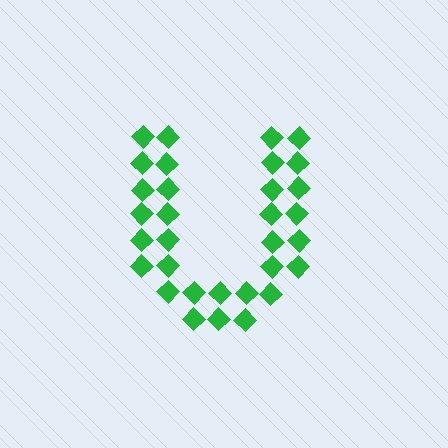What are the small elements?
The small elements are diamonds.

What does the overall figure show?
The overall figure shows the letter U.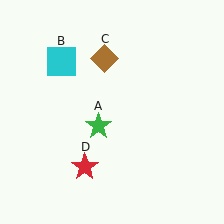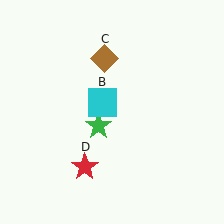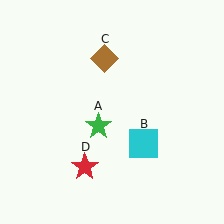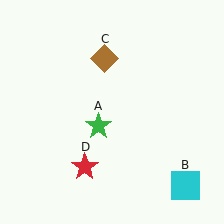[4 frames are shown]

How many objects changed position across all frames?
1 object changed position: cyan square (object B).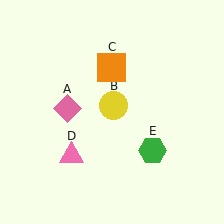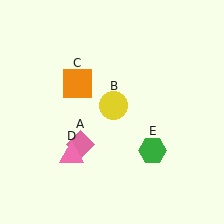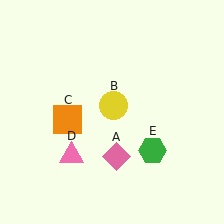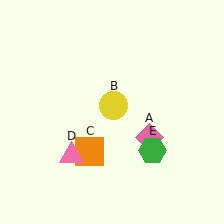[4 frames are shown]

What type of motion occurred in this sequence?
The pink diamond (object A), orange square (object C) rotated counterclockwise around the center of the scene.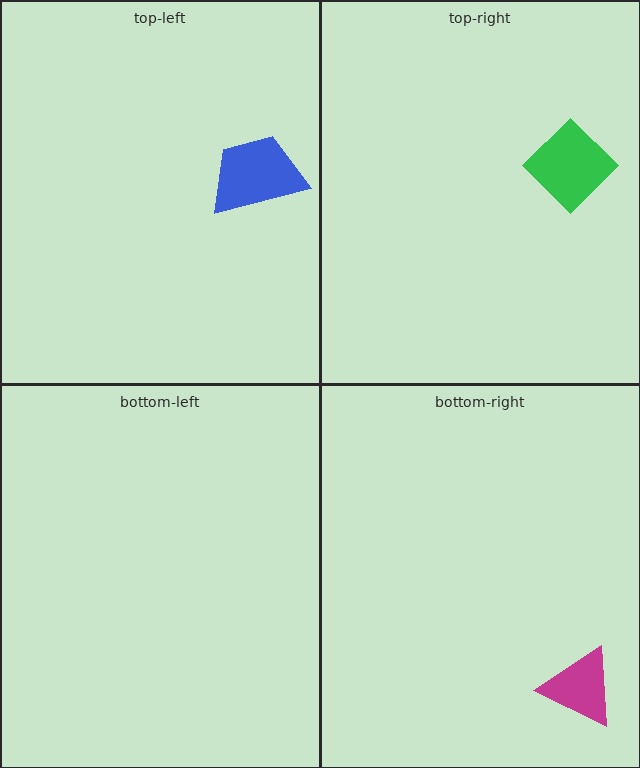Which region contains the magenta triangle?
The bottom-right region.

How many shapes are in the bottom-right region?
1.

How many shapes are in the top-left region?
1.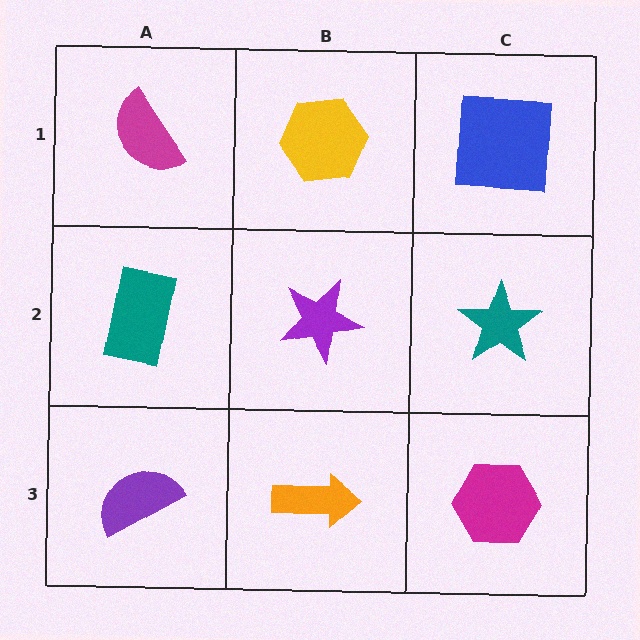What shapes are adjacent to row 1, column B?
A purple star (row 2, column B), a magenta semicircle (row 1, column A), a blue square (row 1, column C).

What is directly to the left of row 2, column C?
A purple star.